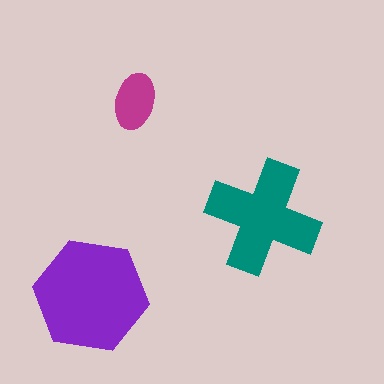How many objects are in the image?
There are 3 objects in the image.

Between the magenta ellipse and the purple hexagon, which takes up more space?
The purple hexagon.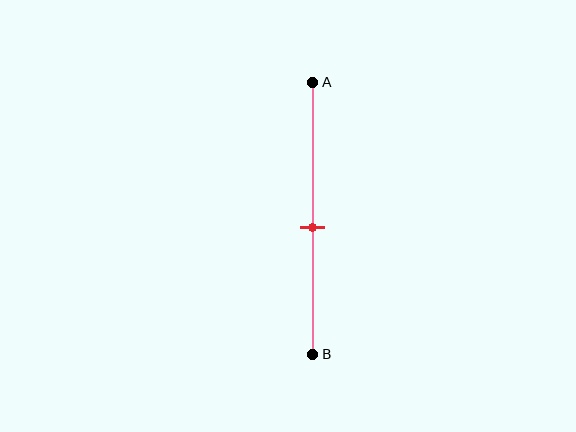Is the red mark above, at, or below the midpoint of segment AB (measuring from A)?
The red mark is below the midpoint of segment AB.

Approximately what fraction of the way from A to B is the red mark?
The red mark is approximately 55% of the way from A to B.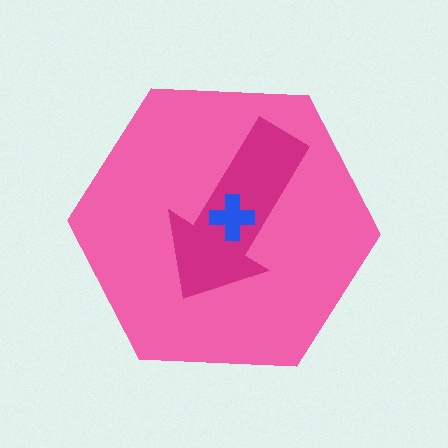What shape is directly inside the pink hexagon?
The magenta arrow.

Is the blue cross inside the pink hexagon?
Yes.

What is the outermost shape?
The pink hexagon.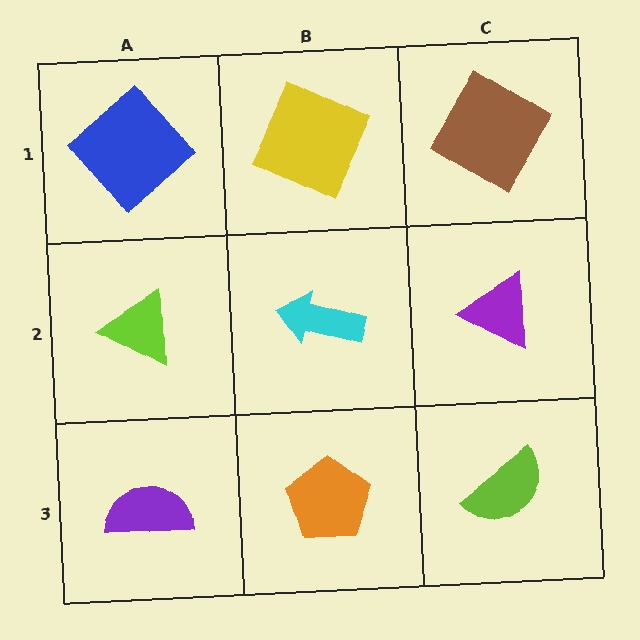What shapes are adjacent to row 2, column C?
A brown diamond (row 1, column C), a lime semicircle (row 3, column C), a cyan arrow (row 2, column B).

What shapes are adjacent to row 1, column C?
A purple triangle (row 2, column C), a yellow square (row 1, column B).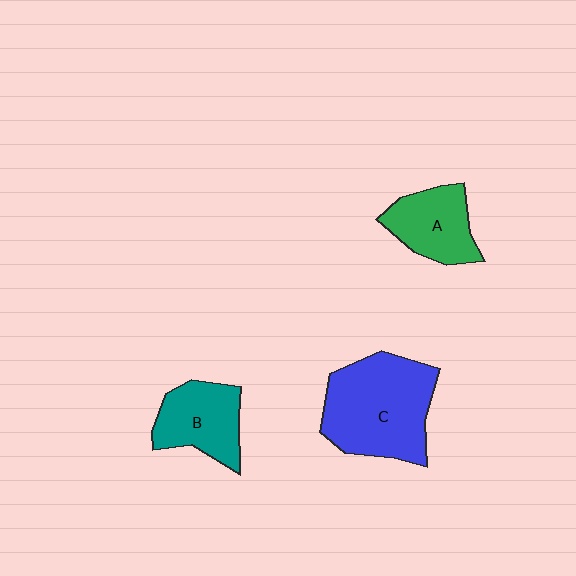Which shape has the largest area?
Shape C (blue).